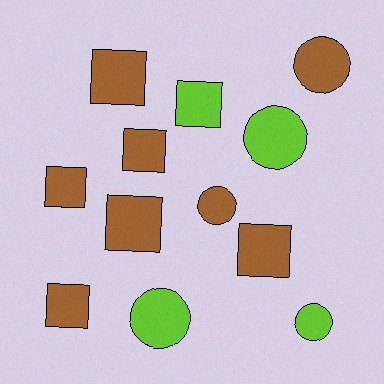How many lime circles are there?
There are 3 lime circles.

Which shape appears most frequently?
Square, with 7 objects.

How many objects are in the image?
There are 12 objects.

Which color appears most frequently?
Brown, with 8 objects.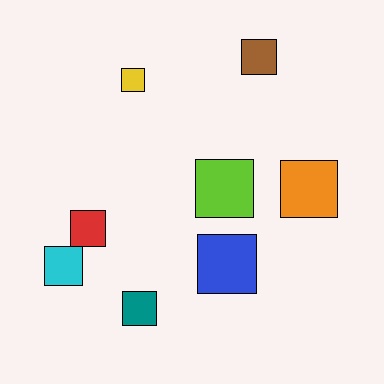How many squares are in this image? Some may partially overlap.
There are 8 squares.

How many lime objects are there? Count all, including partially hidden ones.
There is 1 lime object.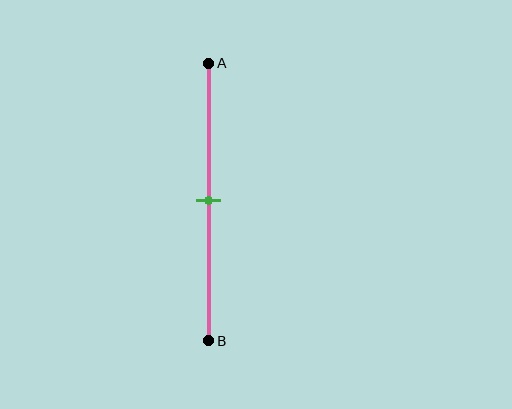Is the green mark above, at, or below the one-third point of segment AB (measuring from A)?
The green mark is below the one-third point of segment AB.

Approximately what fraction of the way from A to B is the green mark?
The green mark is approximately 50% of the way from A to B.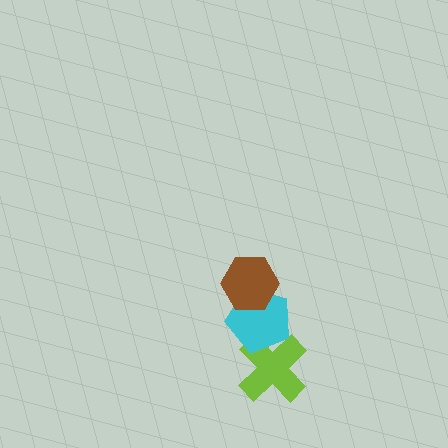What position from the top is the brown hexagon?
The brown hexagon is 1st from the top.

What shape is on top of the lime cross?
The cyan pentagon is on top of the lime cross.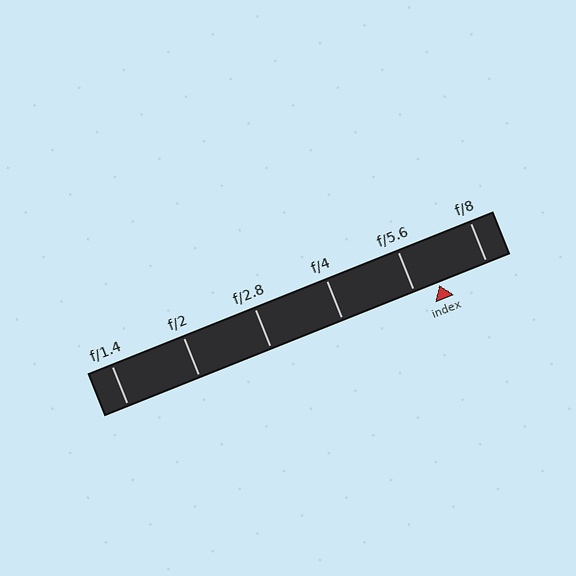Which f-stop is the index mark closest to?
The index mark is closest to f/5.6.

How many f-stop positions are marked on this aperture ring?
There are 6 f-stop positions marked.